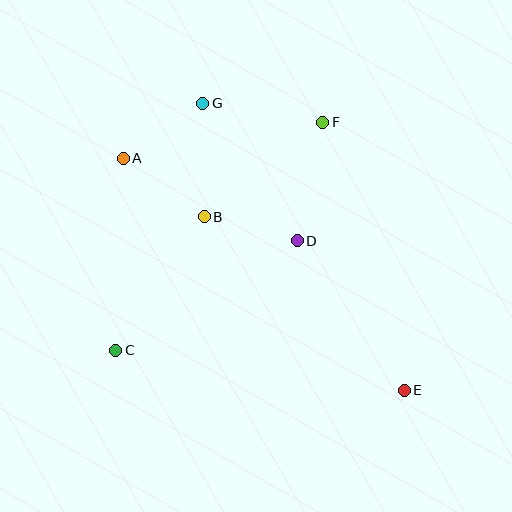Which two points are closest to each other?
Points B and D are closest to each other.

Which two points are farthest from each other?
Points A and E are farthest from each other.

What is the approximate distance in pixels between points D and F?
The distance between D and F is approximately 121 pixels.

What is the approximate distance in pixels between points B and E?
The distance between B and E is approximately 264 pixels.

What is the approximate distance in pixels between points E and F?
The distance between E and F is approximately 280 pixels.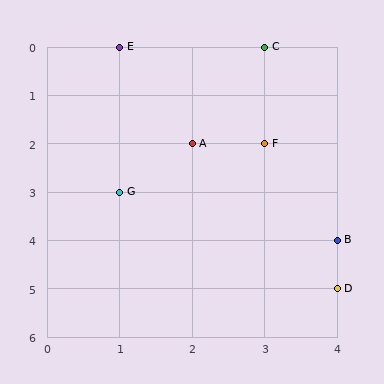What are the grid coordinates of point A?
Point A is at grid coordinates (2, 2).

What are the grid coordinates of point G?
Point G is at grid coordinates (1, 3).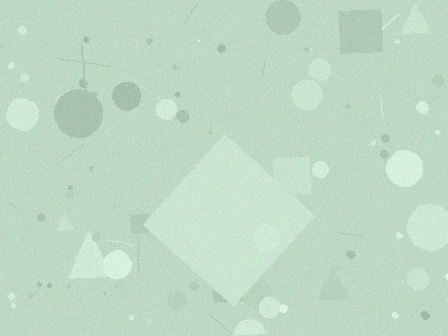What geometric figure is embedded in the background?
A diamond is embedded in the background.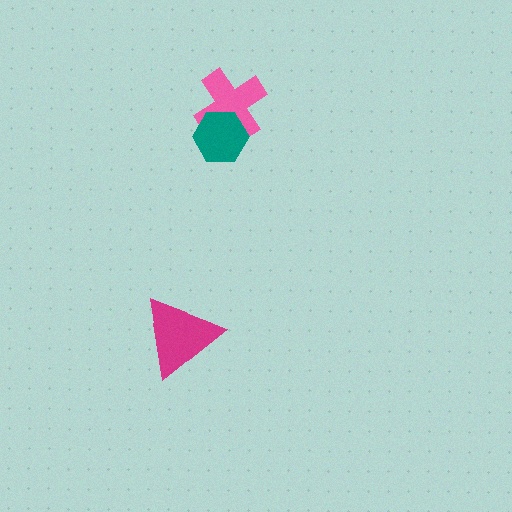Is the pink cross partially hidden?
Yes, it is partially covered by another shape.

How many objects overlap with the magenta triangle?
0 objects overlap with the magenta triangle.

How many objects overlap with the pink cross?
1 object overlaps with the pink cross.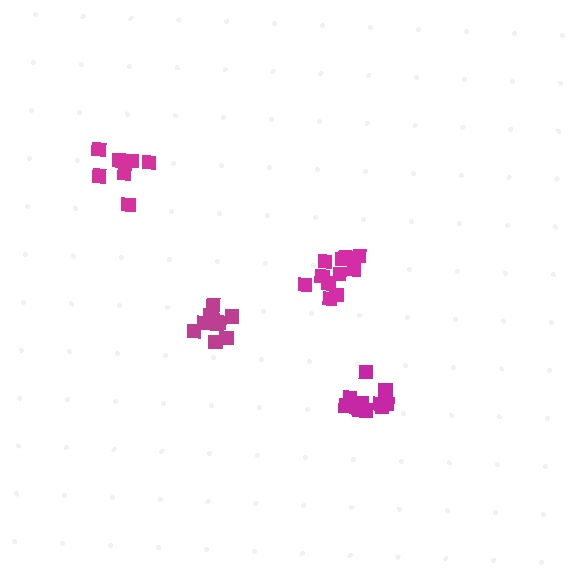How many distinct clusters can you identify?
There are 4 distinct clusters.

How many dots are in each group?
Group 1: 11 dots, Group 2: 11 dots, Group 3: 9 dots, Group 4: 11 dots (42 total).